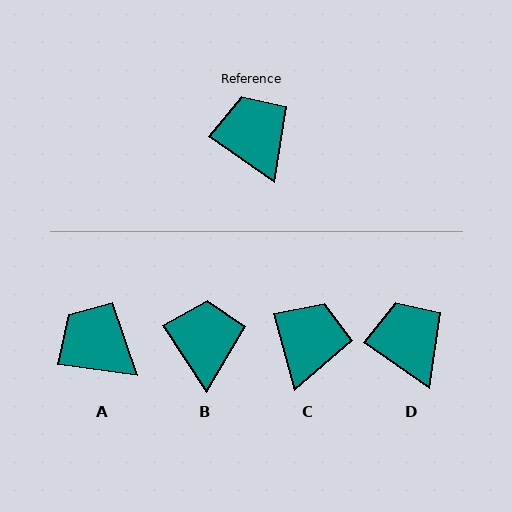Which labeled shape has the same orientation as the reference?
D.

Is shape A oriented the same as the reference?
No, it is off by about 28 degrees.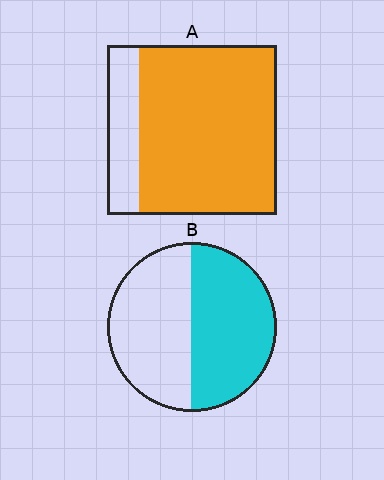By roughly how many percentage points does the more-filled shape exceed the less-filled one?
By roughly 30 percentage points (A over B).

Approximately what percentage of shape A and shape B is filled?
A is approximately 80% and B is approximately 50%.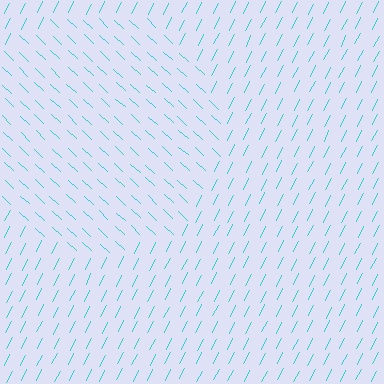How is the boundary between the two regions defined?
The boundary is defined purely by a change in line orientation (approximately 74 degrees difference). All lines are the same color and thickness.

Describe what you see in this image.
The image is filled with small cyan line segments. A circle region in the image has lines oriented differently from the surrounding lines, creating a visible texture boundary.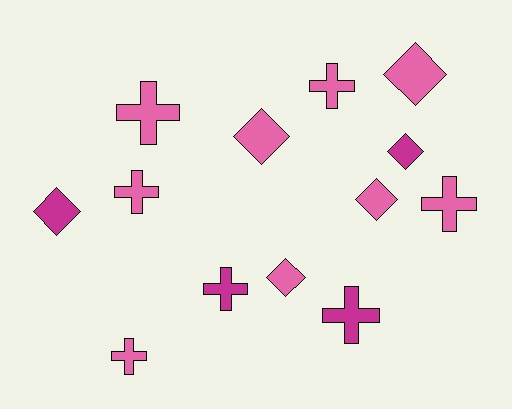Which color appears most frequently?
Pink, with 9 objects.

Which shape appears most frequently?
Cross, with 7 objects.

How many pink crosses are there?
There are 5 pink crosses.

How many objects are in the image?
There are 13 objects.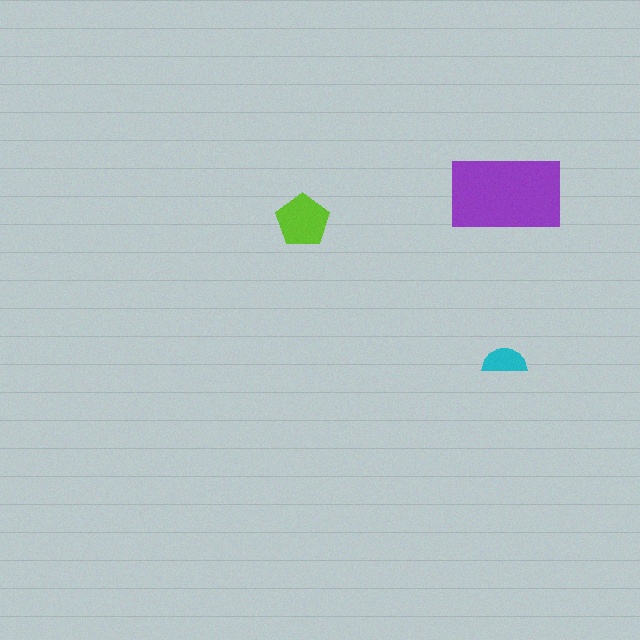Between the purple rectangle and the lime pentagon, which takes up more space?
The purple rectangle.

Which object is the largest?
The purple rectangle.